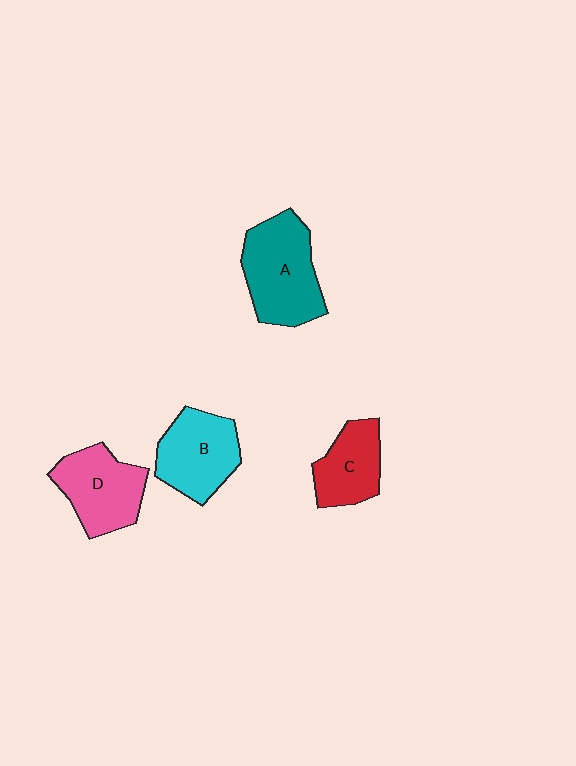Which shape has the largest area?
Shape A (teal).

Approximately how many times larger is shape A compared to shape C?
Approximately 1.5 times.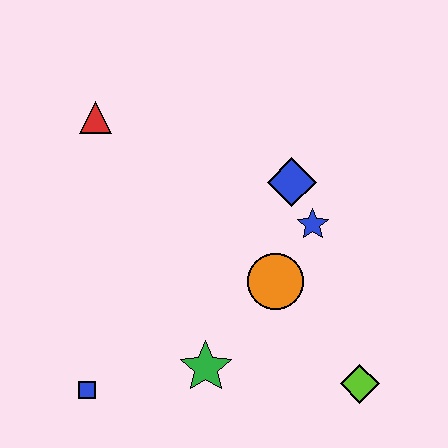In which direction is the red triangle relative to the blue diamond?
The red triangle is to the left of the blue diamond.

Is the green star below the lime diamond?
No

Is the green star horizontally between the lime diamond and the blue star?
No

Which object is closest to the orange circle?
The blue star is closest to the orange circle.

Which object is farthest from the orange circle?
The red triangle is farthest from the orange circle.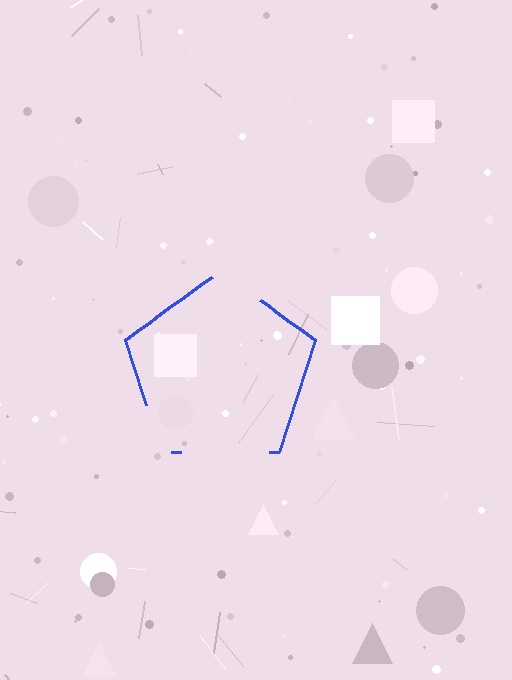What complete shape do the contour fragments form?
The contour fragments form a pentagon.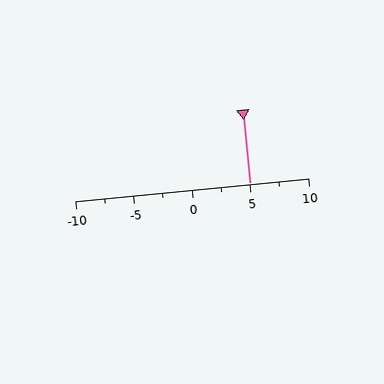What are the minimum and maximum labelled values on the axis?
The axis runs from -10 to 10.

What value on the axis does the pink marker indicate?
The marker indicates approximately 5.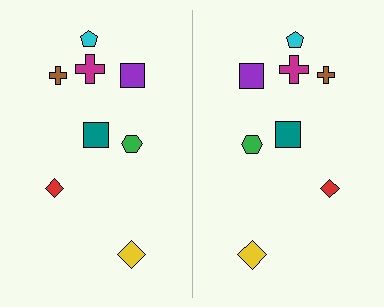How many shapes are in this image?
There are 16 shapes in this image.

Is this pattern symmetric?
Yes, this pattern has bilateral (reflection) symmetry.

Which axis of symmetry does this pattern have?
The pattern has a vertical axis of symmetry running through the center of the image.